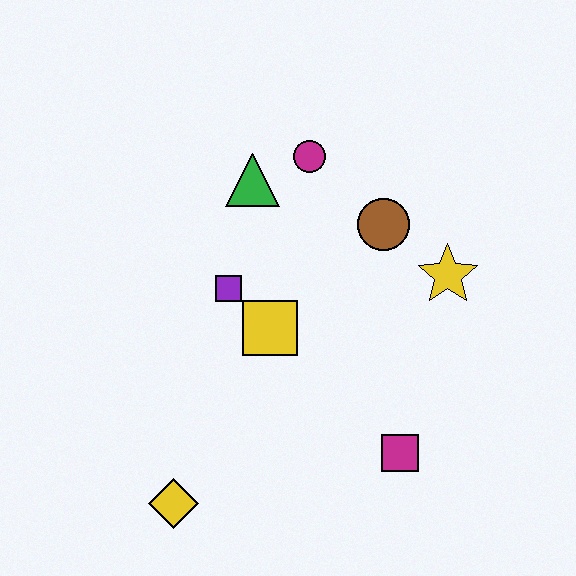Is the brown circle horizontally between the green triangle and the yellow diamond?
No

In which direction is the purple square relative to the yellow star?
The purple square is to the left of the yellow star.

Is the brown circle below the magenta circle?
Yes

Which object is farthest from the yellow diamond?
The magenta circle is farthest from the yellow diamond.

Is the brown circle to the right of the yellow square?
Yes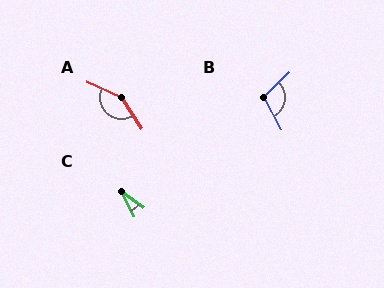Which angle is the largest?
A, at approximately 148 degrees.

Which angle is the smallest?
C, at approximately 26 degrees.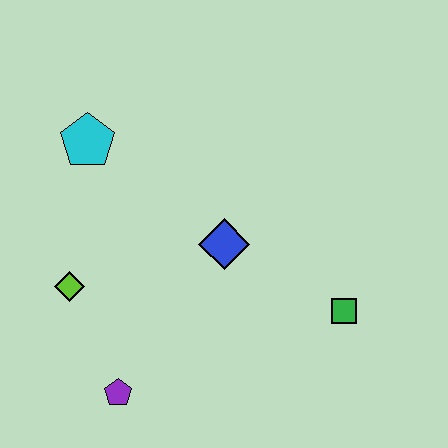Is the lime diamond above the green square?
Yes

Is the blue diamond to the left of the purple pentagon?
No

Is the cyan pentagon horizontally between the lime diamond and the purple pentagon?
Yes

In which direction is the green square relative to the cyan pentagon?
The green square is to the right of the cyan pentagon.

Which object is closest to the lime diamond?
The purple pentagon is closest to the lime diamond.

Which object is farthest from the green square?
The cyan pentagon is farthest from the green square.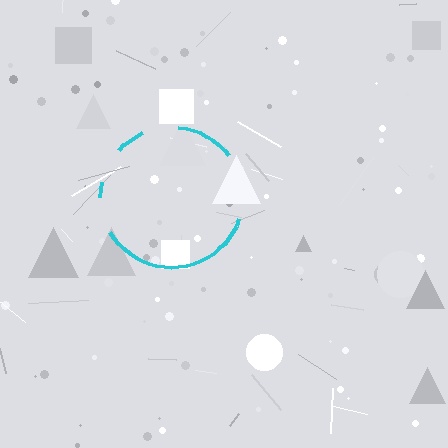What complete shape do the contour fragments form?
The contour fragments form a circle.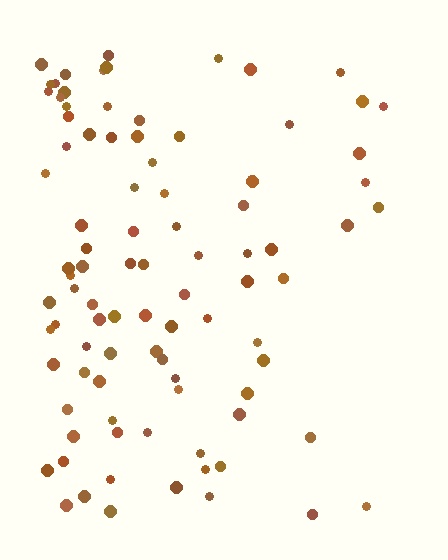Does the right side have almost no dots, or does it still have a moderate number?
Still a moderate number, just noticeably fewer than the left.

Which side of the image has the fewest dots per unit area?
The right.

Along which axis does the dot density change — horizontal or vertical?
Horizontal.